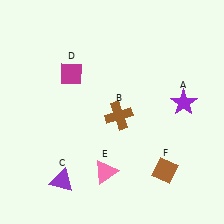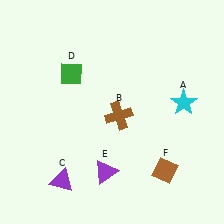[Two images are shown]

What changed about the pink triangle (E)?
In Image 1, E is pink. In Image 2, it changed to purple.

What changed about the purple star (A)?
In Image 1, A is purple. In Image 2, it changed to cyan.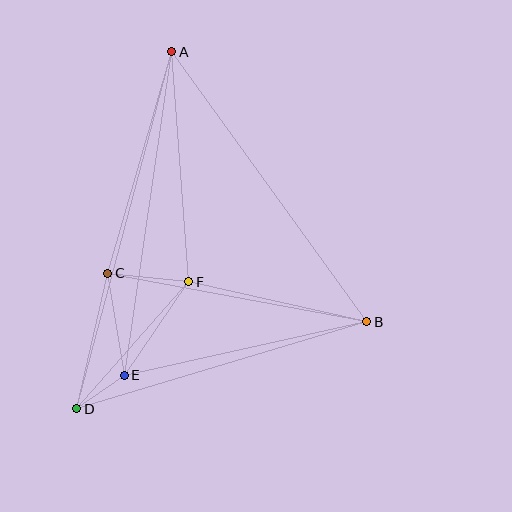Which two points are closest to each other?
Points D and E are closest to each other.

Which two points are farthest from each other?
Points A and D are farthest from each other.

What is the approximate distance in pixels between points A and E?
The distance between A and E is approximately 327 pixels.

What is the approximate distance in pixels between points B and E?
The distance between B and E is approximately 248 pixels.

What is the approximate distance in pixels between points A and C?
The distance between A and C is approximately 231 pixels.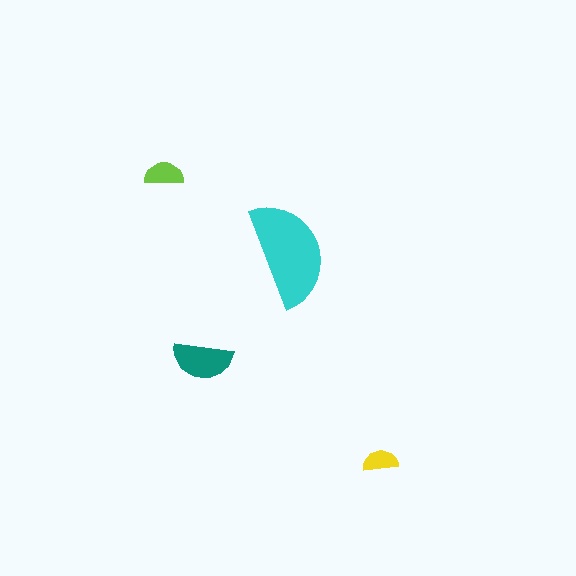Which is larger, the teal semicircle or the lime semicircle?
The teal one.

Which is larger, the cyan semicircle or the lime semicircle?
The cyan one.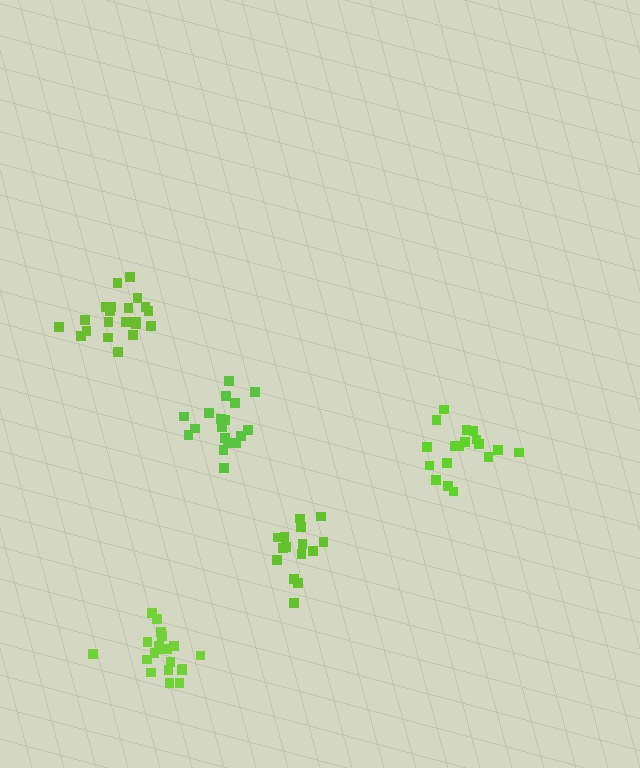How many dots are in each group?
Group 1: 15 dots, Group 2: 21 dots, Group 3: 18 dots, Group 4: 20 dots, Group 5: 18 dots (92 total).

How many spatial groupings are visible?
There are 5 spatial groupings.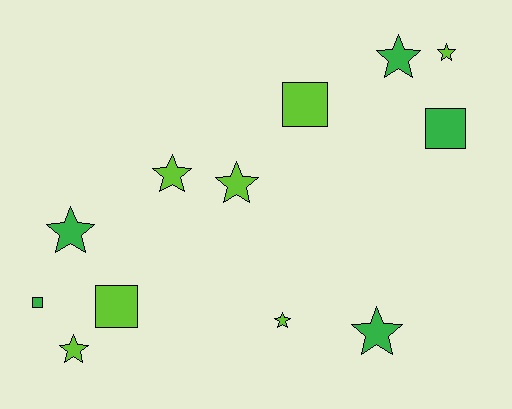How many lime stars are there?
There are 5 lime stars.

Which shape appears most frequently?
Star, with 8 objects.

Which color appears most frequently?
Lime, with 7 objects.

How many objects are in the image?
There are 12 objects.